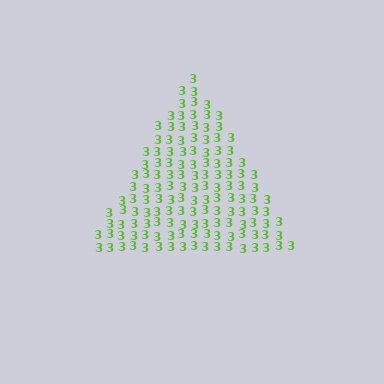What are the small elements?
The small elements are digit 3's.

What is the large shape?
The large shape is a triangle.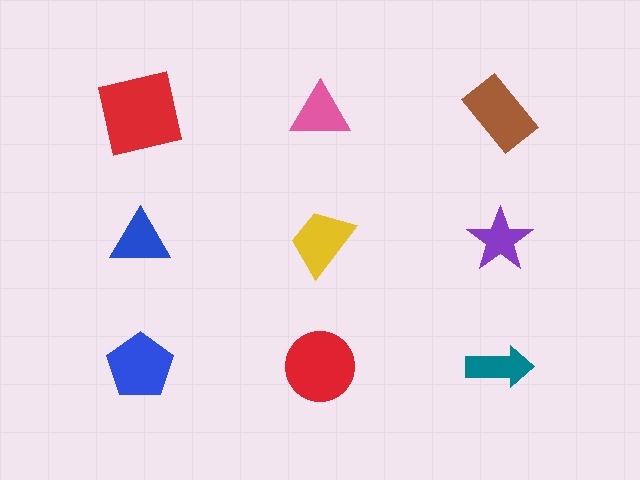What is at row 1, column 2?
A pink triangle.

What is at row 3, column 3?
A teal arrow.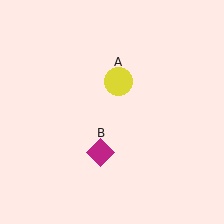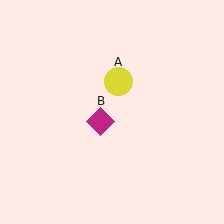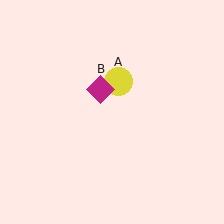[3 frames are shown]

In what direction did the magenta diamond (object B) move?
The magenta diamond (object B) moved up.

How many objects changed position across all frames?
1 object changed position: magenta diamond (object B).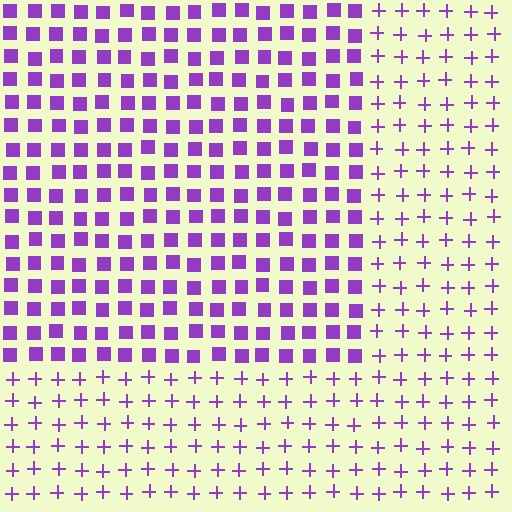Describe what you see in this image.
The image is filled with small purple elements arranged in a uniform grid. A rectangle-shaped region contains squares, while the surrounding area contains plus signs. The boundary is defined purely by the change in element shape.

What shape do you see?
I see a rectangle.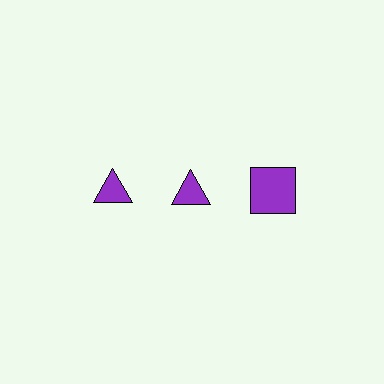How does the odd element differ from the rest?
It has a different shape: square instead of triangle.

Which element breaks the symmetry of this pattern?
The purple square in the top row, center column breaks the symmetry. All other shapes are purple triangles.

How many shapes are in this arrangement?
There are 3 shapes arranged in a grid pattern.